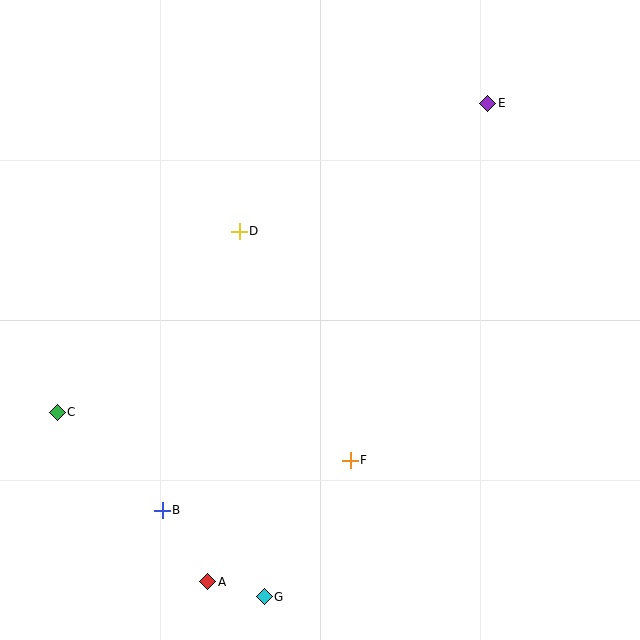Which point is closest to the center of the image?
Point D at (239, 231) is closest to the center.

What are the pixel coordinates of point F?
Point F is at (350, 460).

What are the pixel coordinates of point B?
Point B is at (162, 510).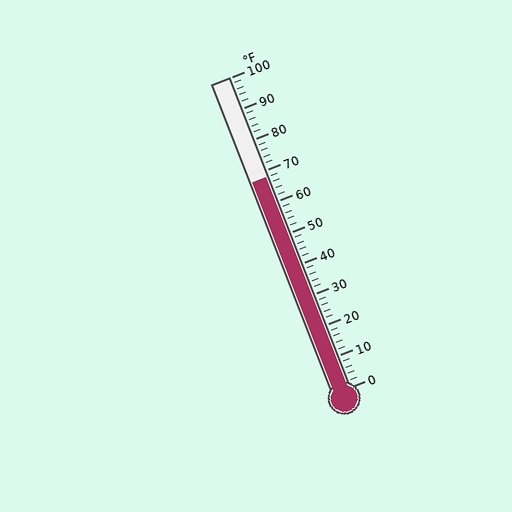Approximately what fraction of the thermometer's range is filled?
The thermometer is filled to approximately 70% of its range.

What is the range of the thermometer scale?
The thermometer scale ranges from 0°F to 100°F.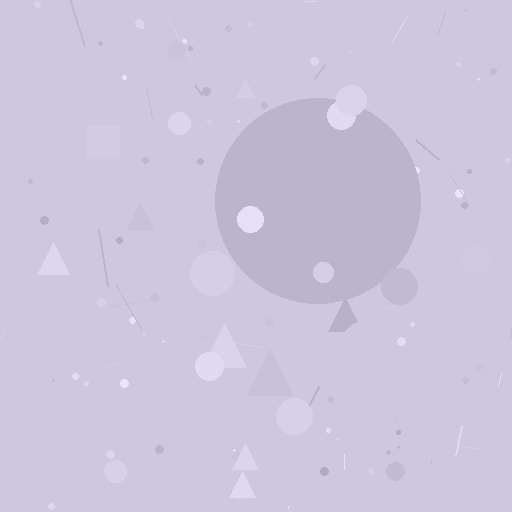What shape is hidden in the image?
A circle is hidden in the image.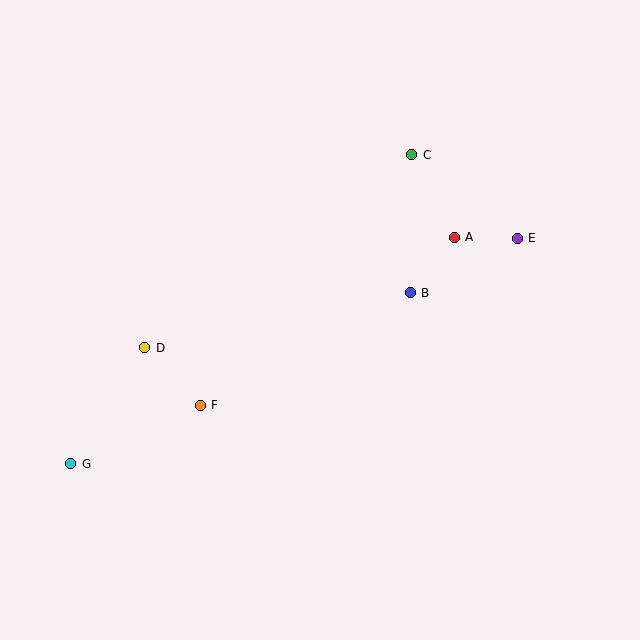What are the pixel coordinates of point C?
Point C is at (412, 155).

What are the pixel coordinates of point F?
Point F is at (200, 405).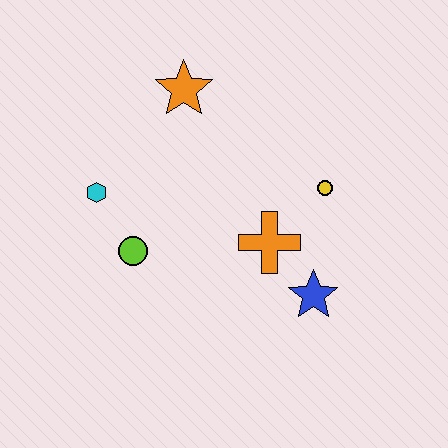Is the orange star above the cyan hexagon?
Yes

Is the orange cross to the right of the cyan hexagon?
Yes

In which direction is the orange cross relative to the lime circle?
The orange cross is to the right of the lime circle.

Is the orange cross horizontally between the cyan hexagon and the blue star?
Yes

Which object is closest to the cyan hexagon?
The lime circle is closest to the cyan hexagon.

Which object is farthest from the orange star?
The blue star is farthest from the orange star.